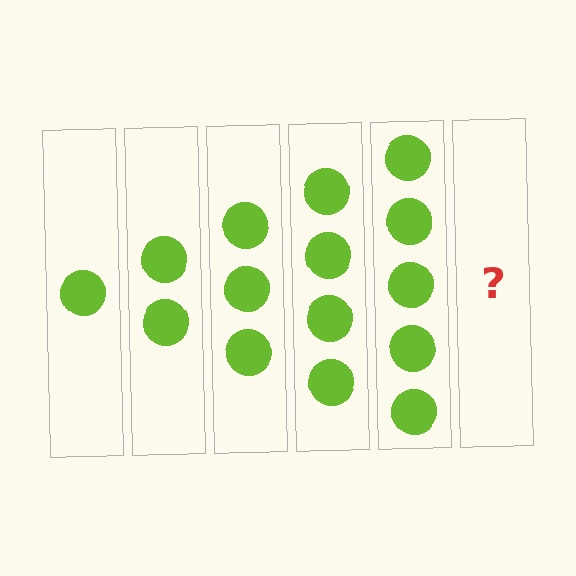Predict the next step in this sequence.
The next step is 6 circles.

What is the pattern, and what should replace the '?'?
The pattern is that each step adds one more circle. The '?' should be 6 circles.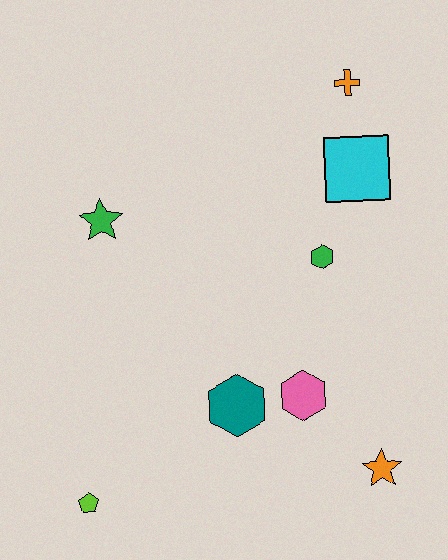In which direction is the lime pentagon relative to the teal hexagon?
The lime pentagon is to the left of the teal hexagon.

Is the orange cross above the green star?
Yes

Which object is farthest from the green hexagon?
The lime pentagon is farthest from the green hexagon.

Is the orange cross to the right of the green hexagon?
Yes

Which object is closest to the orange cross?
The cyan square is closest to the orange cross.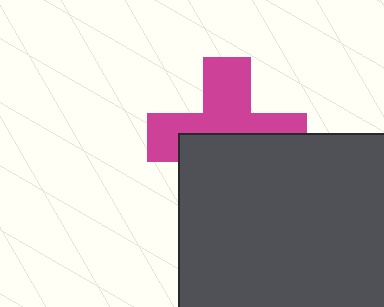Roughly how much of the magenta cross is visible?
About half of it is visible (roughly 52%).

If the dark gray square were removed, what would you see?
You would see the complete magenta cross.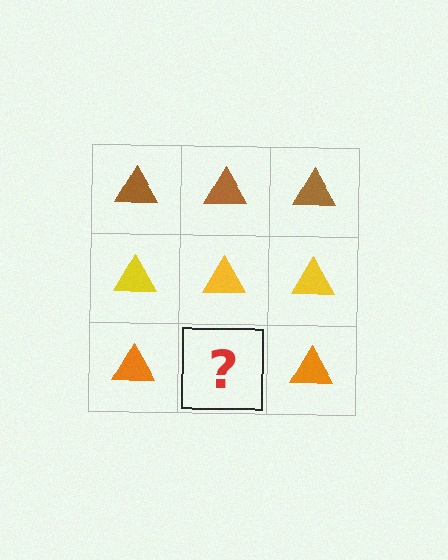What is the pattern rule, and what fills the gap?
The rule is that each row has a consistent color. The gap should be filled with an orange triangle.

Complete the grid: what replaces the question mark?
The question mark should be replaced with an orange triangle.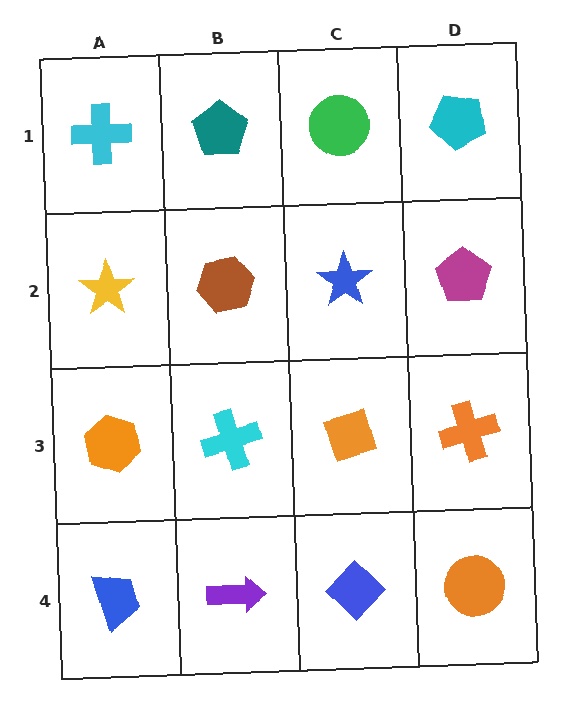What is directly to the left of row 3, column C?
A cyan cross.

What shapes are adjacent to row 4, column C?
An orange diamond (row 3, column C), a purple arrow (row 4, column B), an orange circle (row 4, column D).